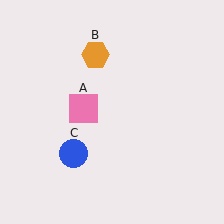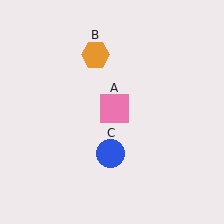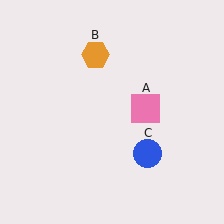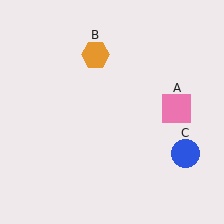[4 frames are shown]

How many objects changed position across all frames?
2 objects changed position: pink square (object A), blue circle (object C).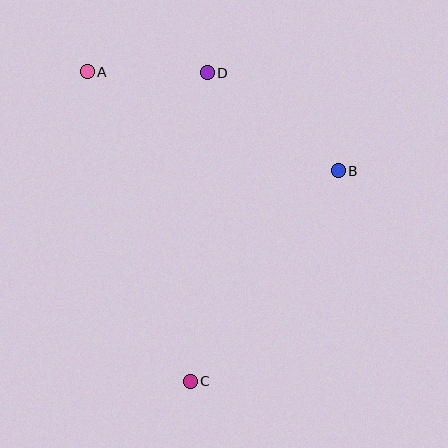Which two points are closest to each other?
Points A and D are closest to each other.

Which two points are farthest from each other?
Points A and C are farthest from each other.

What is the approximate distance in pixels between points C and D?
The distance between C and D is approximately 309 pixels.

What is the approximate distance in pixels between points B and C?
The distance between B and C is approximately 257 pixels.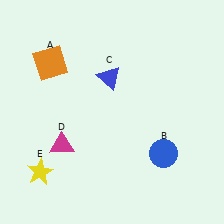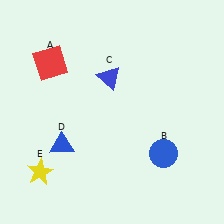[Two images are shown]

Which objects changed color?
A changed from orange to red. D changed from magenta to blue.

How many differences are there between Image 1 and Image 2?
There are 2 differences between the two images.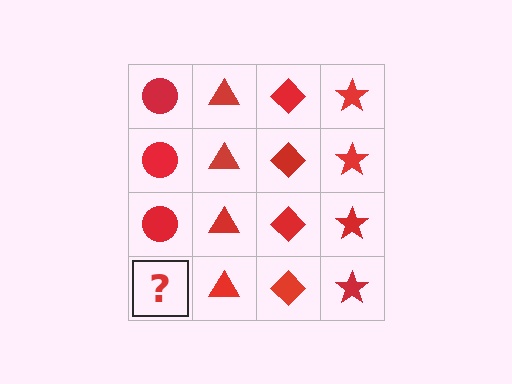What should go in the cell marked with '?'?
The missing cell should contain a red circle.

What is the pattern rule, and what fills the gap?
The rule is that each column has a consistent shape. The gap should be filled with a red circle.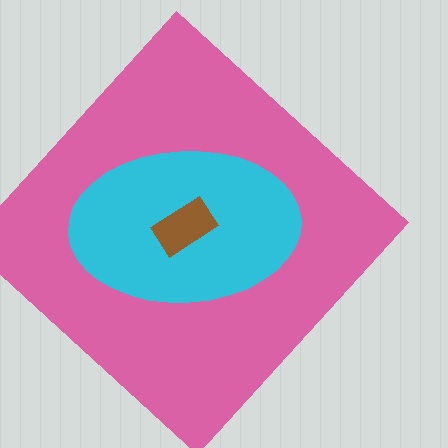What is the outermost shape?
The pink diamond.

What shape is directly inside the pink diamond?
The cyan ellipse.